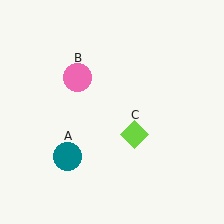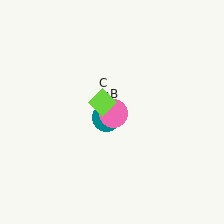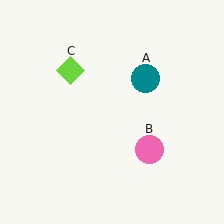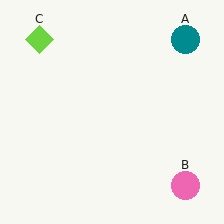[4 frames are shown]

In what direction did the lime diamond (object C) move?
The lime diamond (object C) moved up and to the left.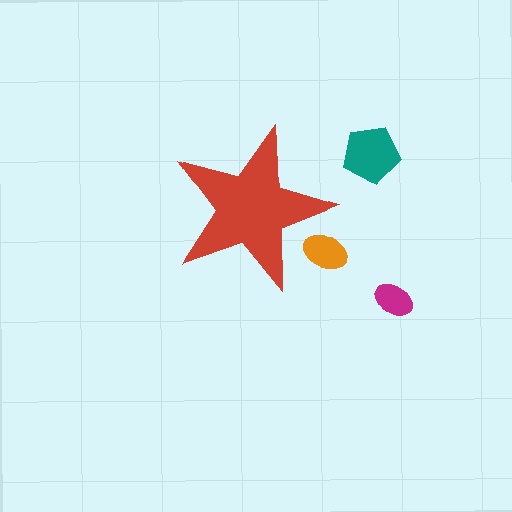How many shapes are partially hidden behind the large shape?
1 shape is partially hidden.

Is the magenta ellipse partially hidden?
No, the magenta ellipse is fully visible.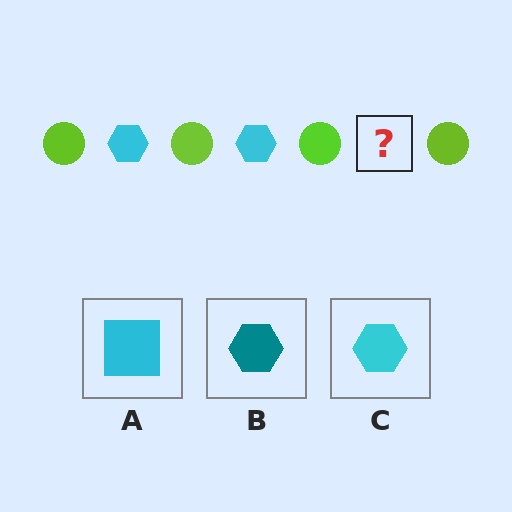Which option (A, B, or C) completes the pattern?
C.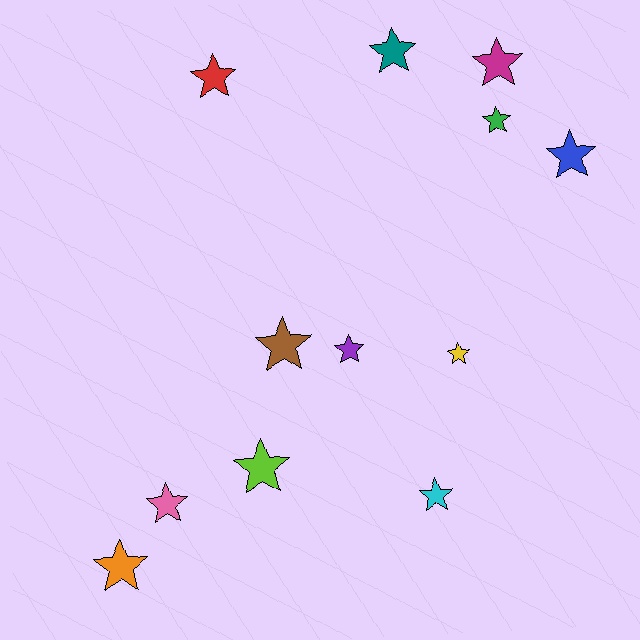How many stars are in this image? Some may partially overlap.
There are 12 stars.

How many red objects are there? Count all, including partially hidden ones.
There is 1 red object.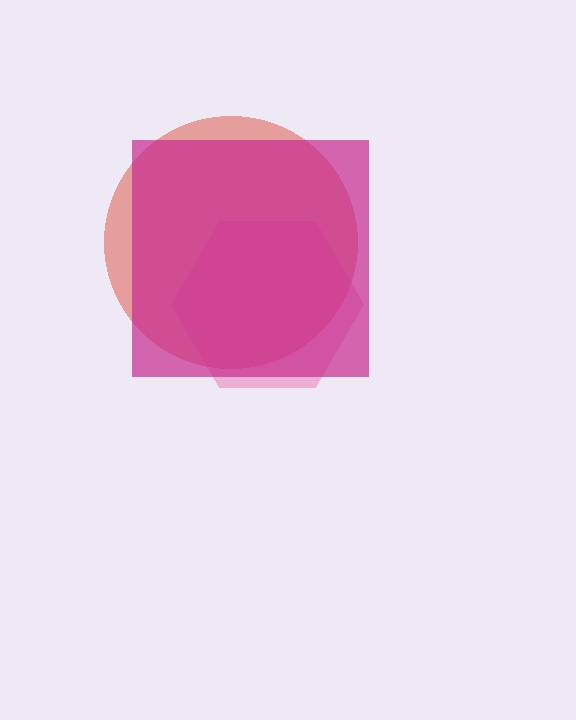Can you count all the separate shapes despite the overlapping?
Yes, there are 3 separate shapes.